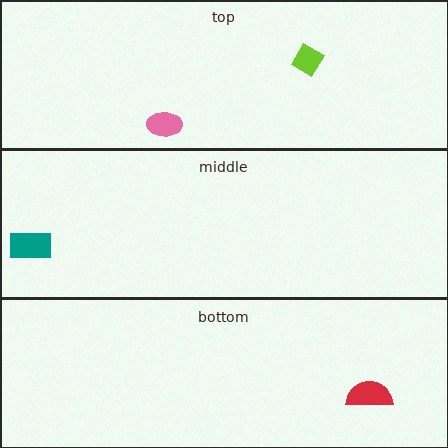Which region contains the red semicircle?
The bottom region.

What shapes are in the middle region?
The teal rectangle.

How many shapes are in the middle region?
1.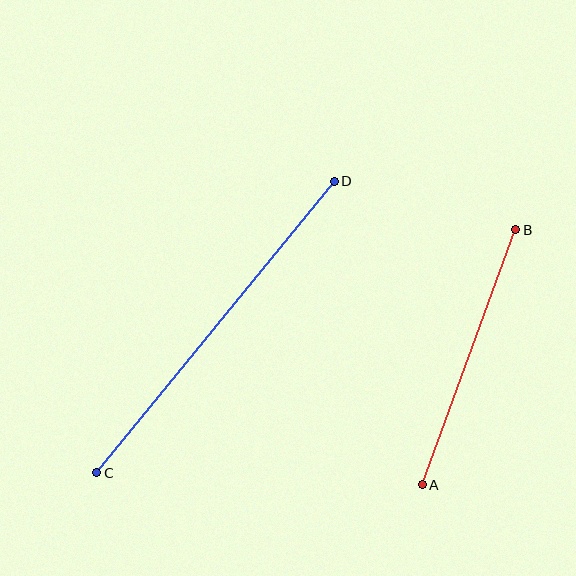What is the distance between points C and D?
The distance is approximately 376 pixels.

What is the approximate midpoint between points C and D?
The midpoint is at approximately (216, 327) pixels.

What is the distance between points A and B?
The distance is approximately 271 pixels.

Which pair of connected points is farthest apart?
Points C and D are farthest apart.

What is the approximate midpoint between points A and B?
The midpoint is at approximately (469, 357) pixels.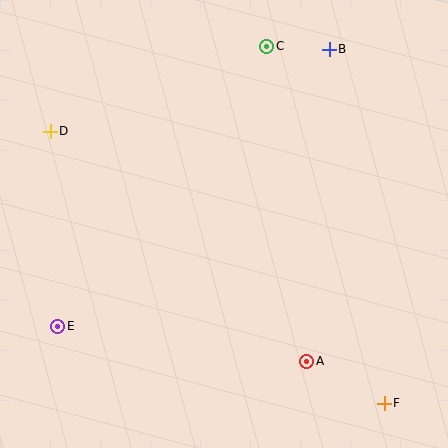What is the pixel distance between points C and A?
The distance between C and A is 318 pixels.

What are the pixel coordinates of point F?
Point F is at (384, 403).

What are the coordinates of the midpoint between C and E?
The midpoint between C and E is at (162, 186).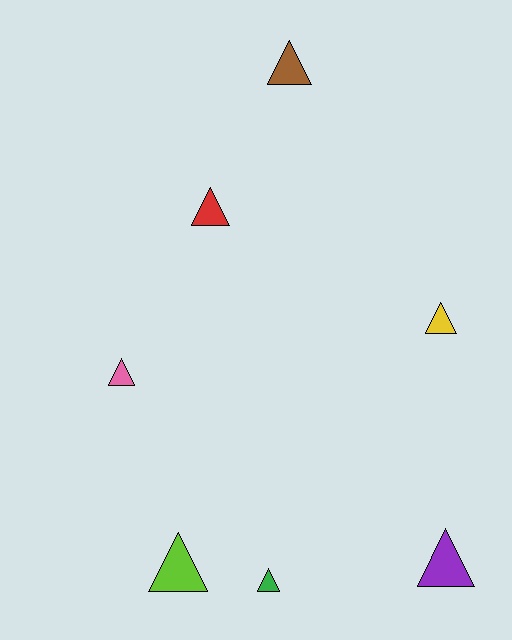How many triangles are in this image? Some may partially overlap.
There are 7 triangles.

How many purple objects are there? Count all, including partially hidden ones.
There is 1 purple object.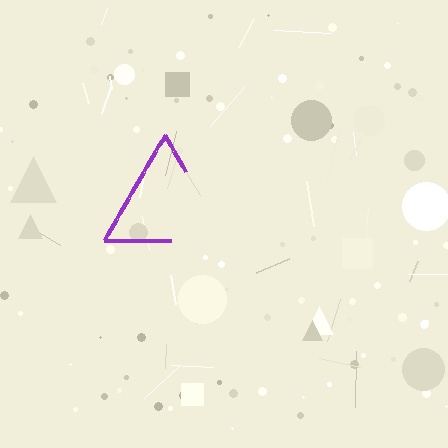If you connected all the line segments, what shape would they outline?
They would outline a triangle.